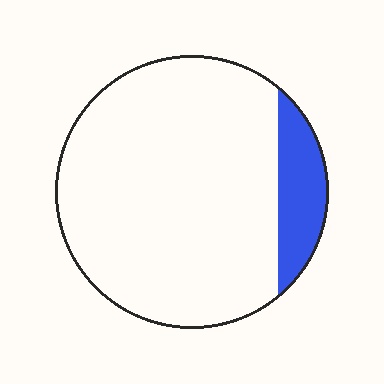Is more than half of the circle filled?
No.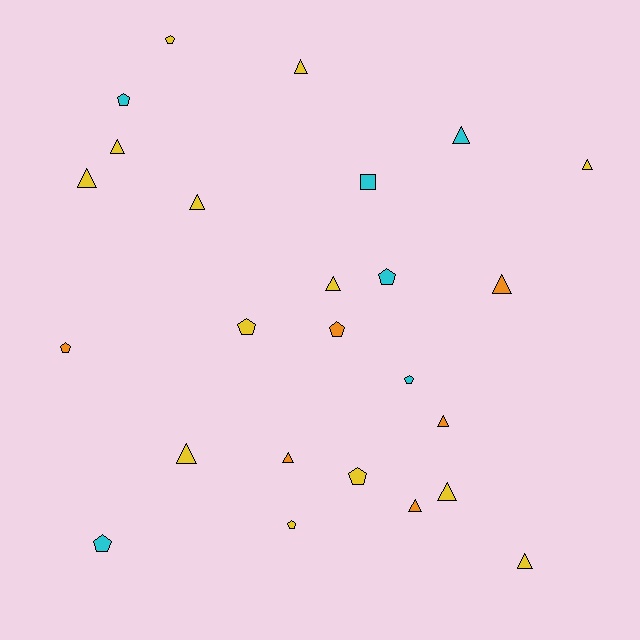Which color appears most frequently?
Yellow, with 13 objects.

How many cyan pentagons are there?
There are 4 cyan pentagons.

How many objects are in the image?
There are 25 objects.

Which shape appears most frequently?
Triangle, with 14 objects.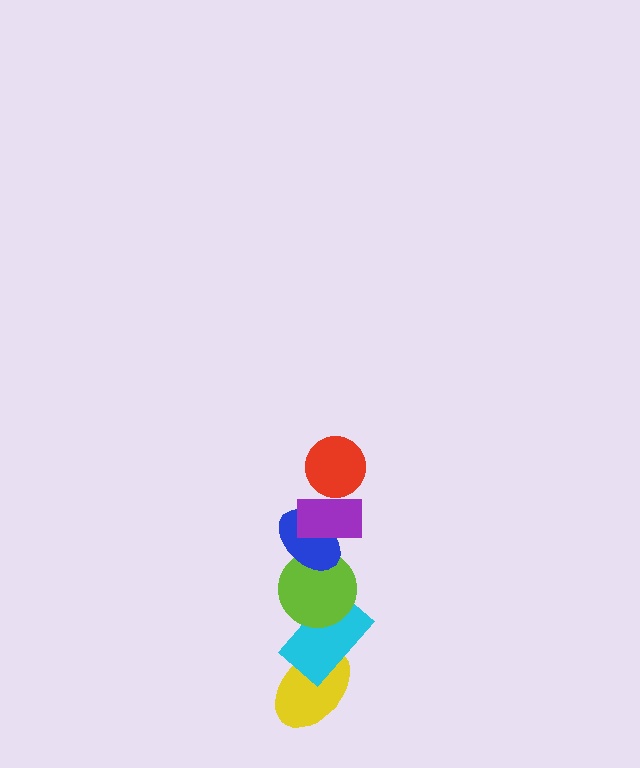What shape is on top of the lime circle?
The blue ellipse is on top of the lime circle.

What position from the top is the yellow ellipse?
The yellow ellipse is 6th from the top.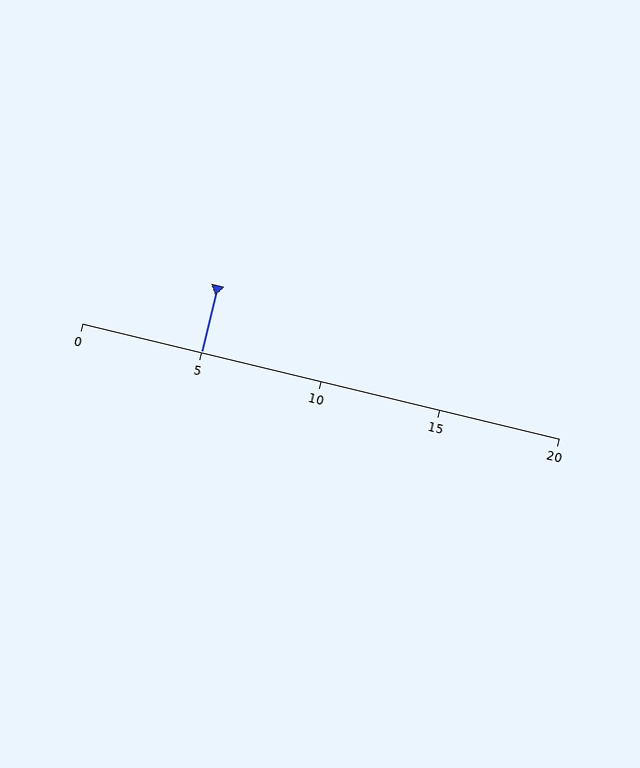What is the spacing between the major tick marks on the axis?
The major ticks are spaced 5 apart.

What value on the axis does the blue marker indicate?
The marker indicates approximately 5.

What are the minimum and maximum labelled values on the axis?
The axis runs from 0 to 20.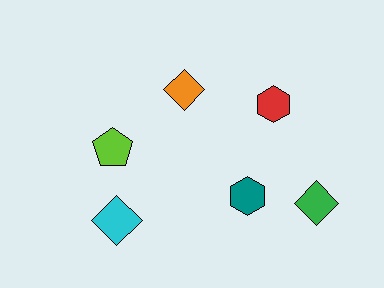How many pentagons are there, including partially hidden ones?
There is 1 pentagon.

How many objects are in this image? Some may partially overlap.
There are 6 objects.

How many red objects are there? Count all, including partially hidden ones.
There is 1 red object.